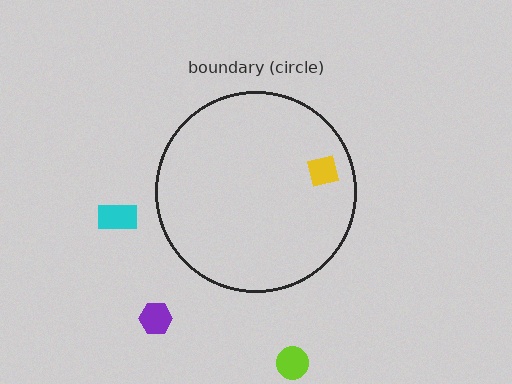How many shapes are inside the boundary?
1 inside, 3 outside.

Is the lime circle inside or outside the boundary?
Outside.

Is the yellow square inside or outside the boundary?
Inside.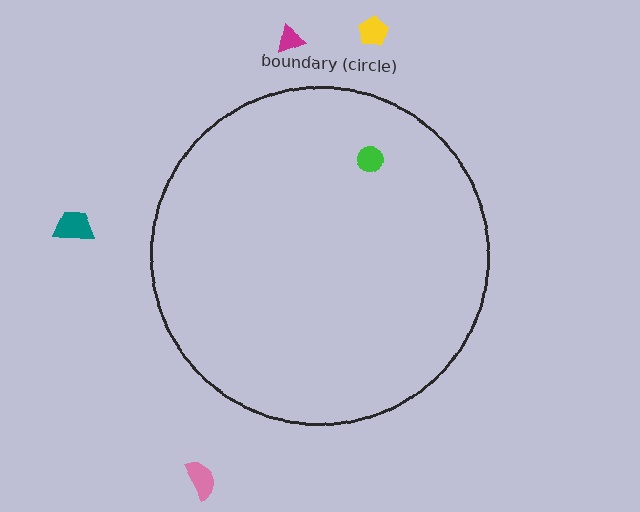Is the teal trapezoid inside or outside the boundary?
Outside.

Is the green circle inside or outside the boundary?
Inside.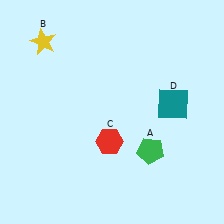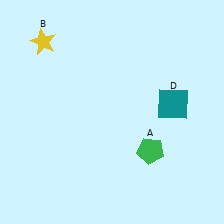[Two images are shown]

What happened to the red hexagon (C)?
The red hexagon (C) was removed in Image 2. It was in the bottom-left area of Image 1.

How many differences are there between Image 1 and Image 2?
There is 1 difference between the two images.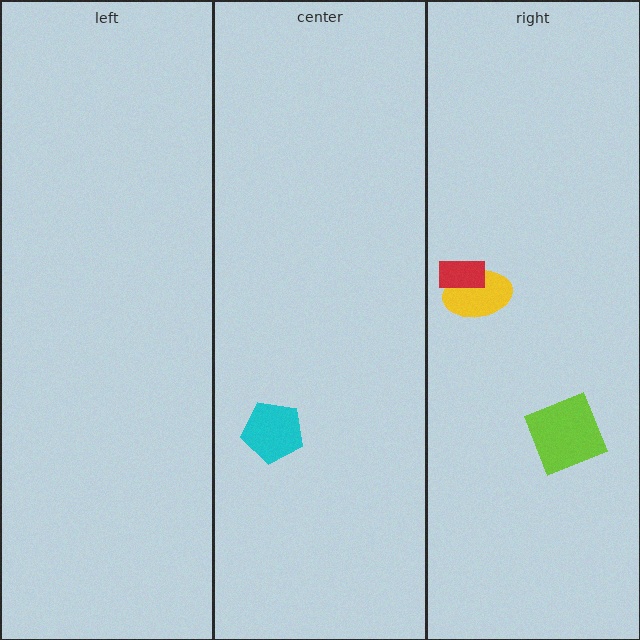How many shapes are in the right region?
3.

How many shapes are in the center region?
1.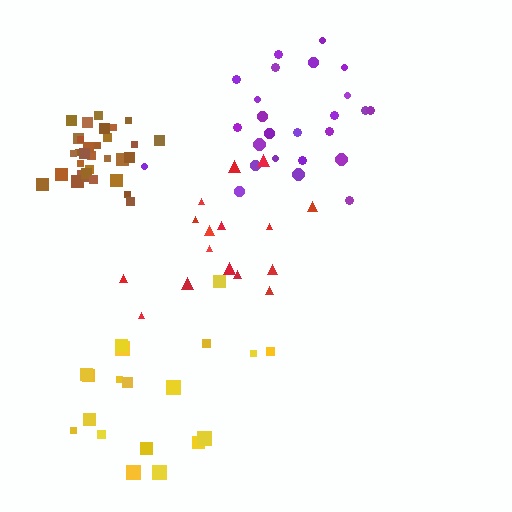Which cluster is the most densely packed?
Brown.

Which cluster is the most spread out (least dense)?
Red.